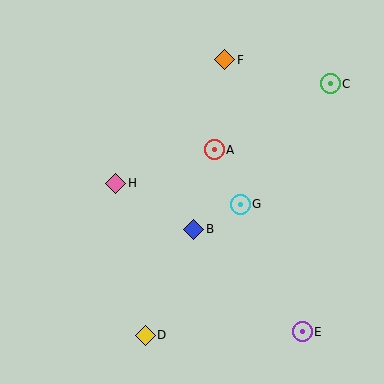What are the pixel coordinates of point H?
Point H is at (116, 183).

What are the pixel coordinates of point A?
Point A is at (214, 150).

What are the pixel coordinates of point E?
Point E is at (302, 332).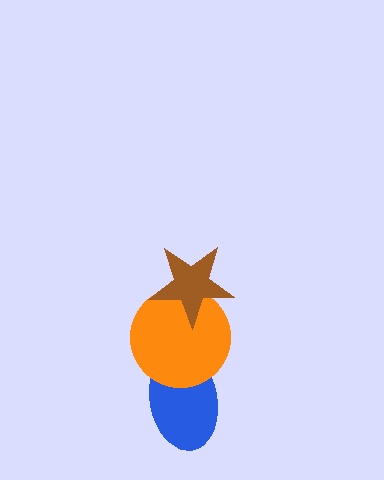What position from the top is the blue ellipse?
The blue ellipse is 3rd from the top.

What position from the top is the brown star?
The brown star is 1st from the top.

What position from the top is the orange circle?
The orange circle is 2nd from the top.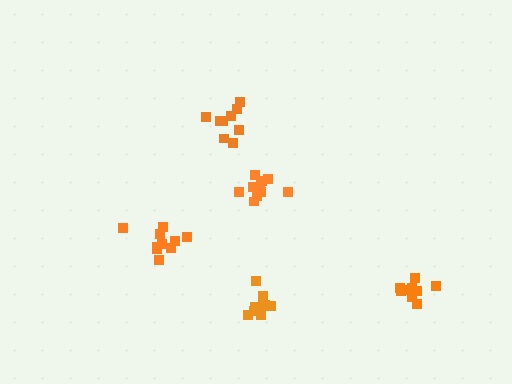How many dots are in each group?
Group 1: 10 dots, Group 2: 9 dots, Group 3: 11 dots, Group 4: 9 dots, Group 5: 10 dots (49 total).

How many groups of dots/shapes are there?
There are 5 groups.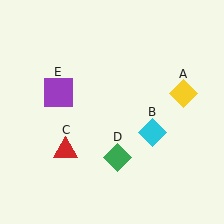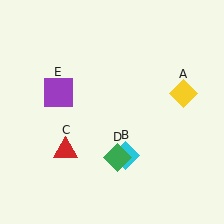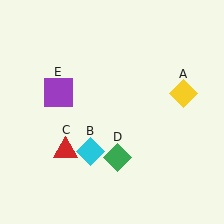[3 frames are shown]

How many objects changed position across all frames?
1 object changed position: cyan diamond (object B).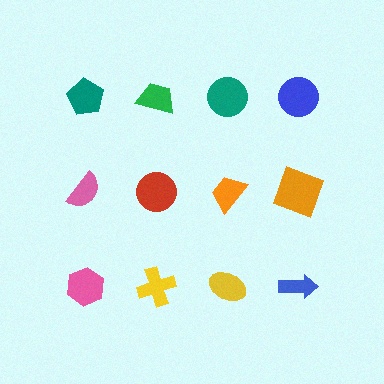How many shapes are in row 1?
4 shapes.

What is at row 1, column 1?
A teal pentagon.